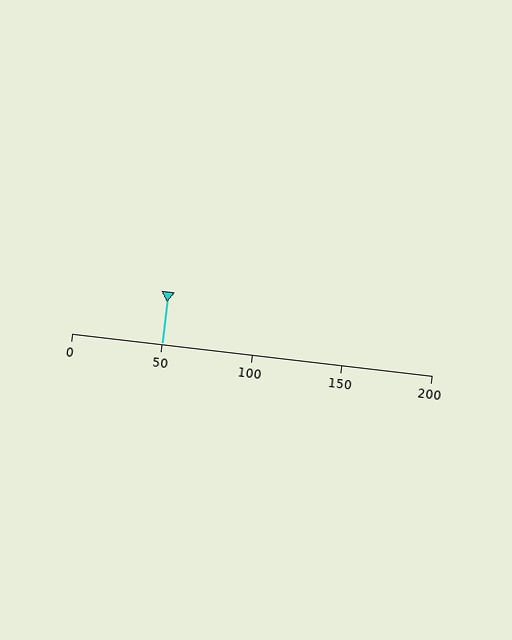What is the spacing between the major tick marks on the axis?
The major ticks are spaced 50 apart.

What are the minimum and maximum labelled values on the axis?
The axis runs from 0 to 200.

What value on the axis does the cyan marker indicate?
The marker indicates approximately 50.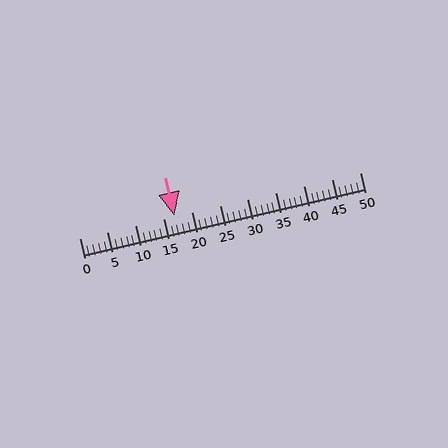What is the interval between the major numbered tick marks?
The major tick marks are spaced 5 units apart.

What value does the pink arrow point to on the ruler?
The pink arrow points to approximately 17.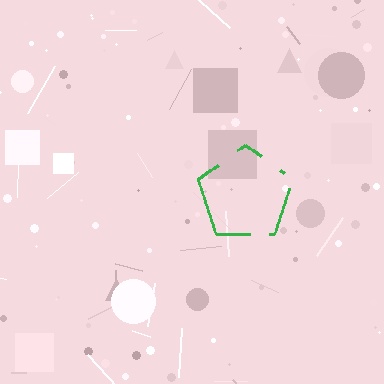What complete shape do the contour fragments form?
The contour fragments form a pentagon.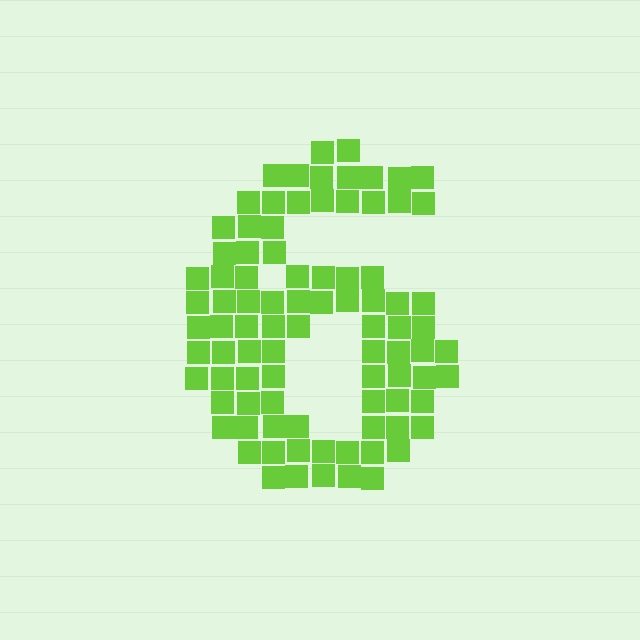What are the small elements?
The small elements are squares.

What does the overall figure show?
The overall figure shows the digit 6.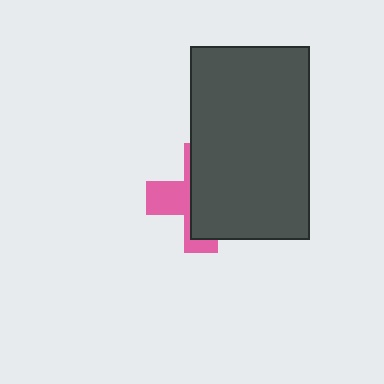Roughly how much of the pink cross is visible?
A small part of it is visible (roughly 37%).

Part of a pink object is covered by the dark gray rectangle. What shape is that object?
It is a cross.